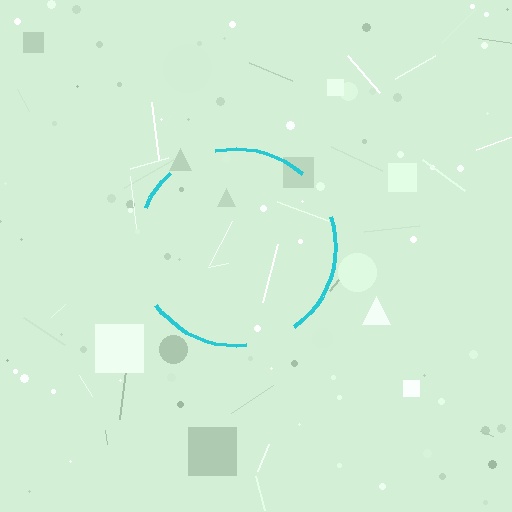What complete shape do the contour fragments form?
The contour fragments form a circle.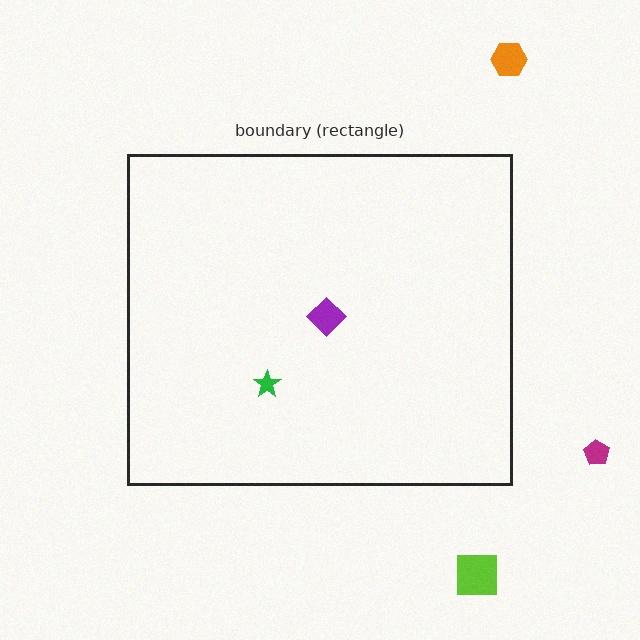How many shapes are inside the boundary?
2 inside, 3 outside.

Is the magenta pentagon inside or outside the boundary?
Outside.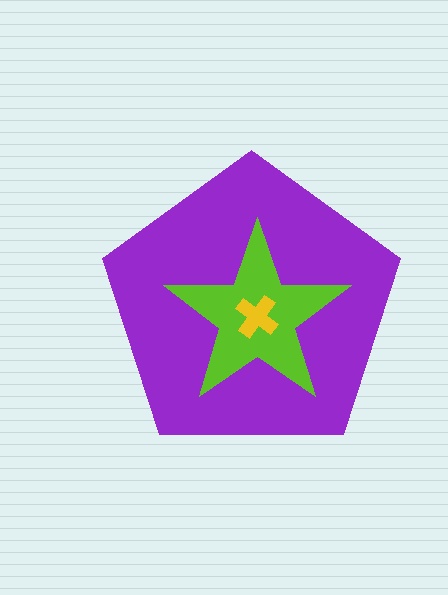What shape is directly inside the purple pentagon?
The lime star.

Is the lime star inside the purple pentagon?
Yes.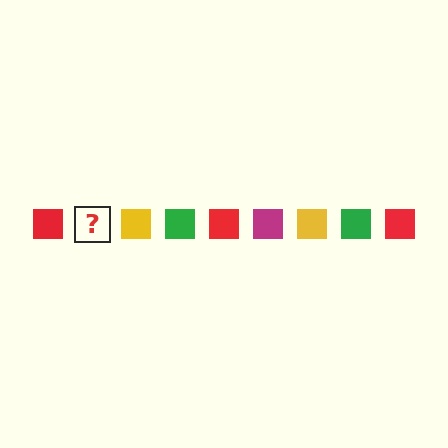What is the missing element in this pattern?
The missing element is a magenta square.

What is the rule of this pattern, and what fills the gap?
The rule is that the pattern cycles through red, magenta, yellow, green squares. The gap should be filled with a magenta square.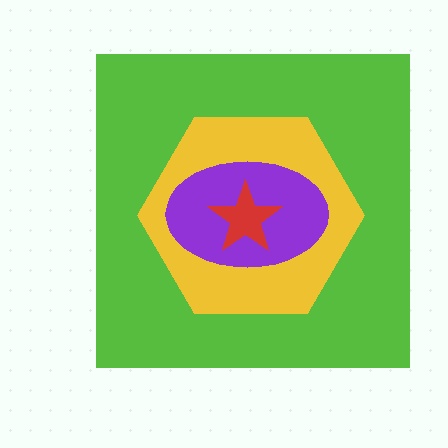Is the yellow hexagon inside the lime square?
Yes.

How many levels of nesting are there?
4.